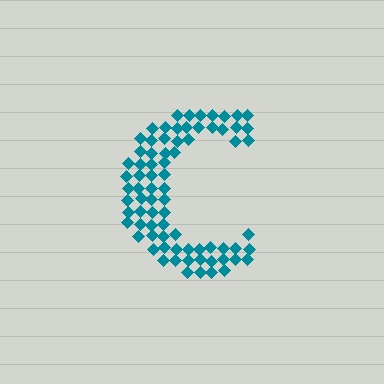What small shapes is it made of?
It is made of small diamonds.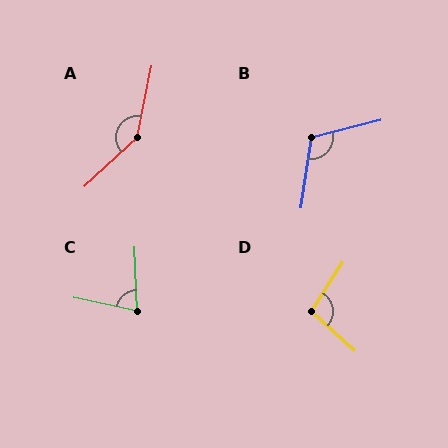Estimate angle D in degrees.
Approximately 100 degrees.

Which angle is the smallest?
C, at approximately 76 degrees.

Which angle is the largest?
A, at approximately 144 degrees.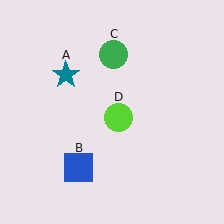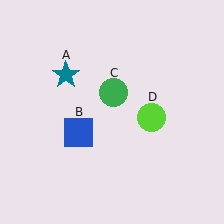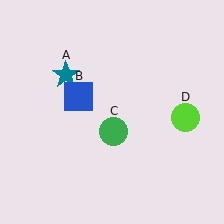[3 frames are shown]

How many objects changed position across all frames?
3 objects changed position: blue square (object B), green circle (object C), lime circle (object D).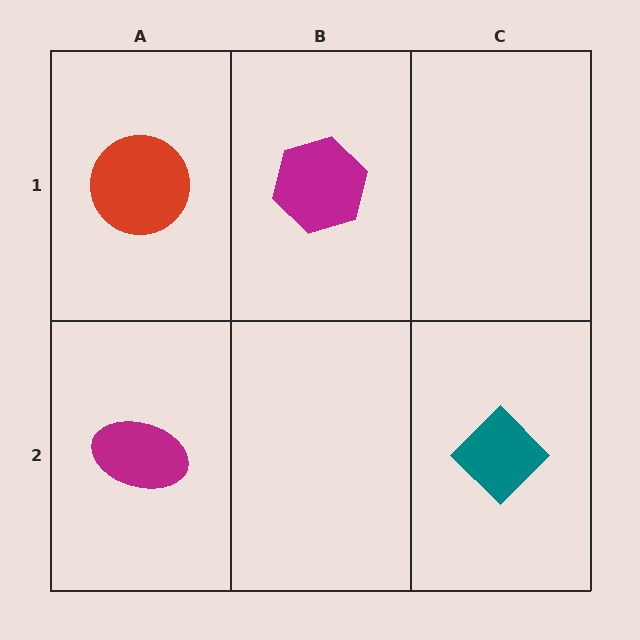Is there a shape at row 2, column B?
No, that cell is empty.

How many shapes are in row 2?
2 shapes.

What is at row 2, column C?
A teal diamond.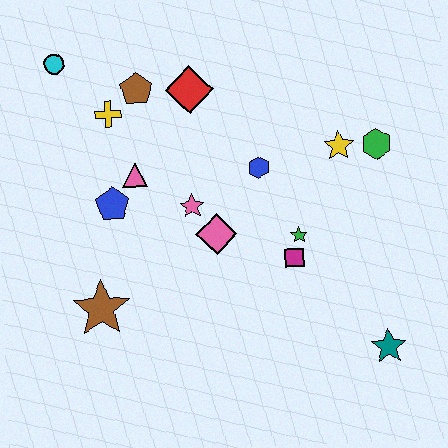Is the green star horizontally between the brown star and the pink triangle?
No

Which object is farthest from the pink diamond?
The cyan circle is farthest from the pink diamond.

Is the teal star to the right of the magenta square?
Yes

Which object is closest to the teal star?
The magenta square is closest to the teal star.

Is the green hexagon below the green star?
No